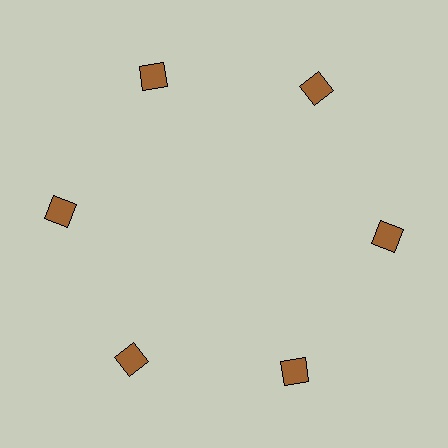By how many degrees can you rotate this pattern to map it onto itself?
The pattern maps onto itself every 60 degrees of rotation.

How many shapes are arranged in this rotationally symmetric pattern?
There are 6 shapes, arranged in 6 groups of 1.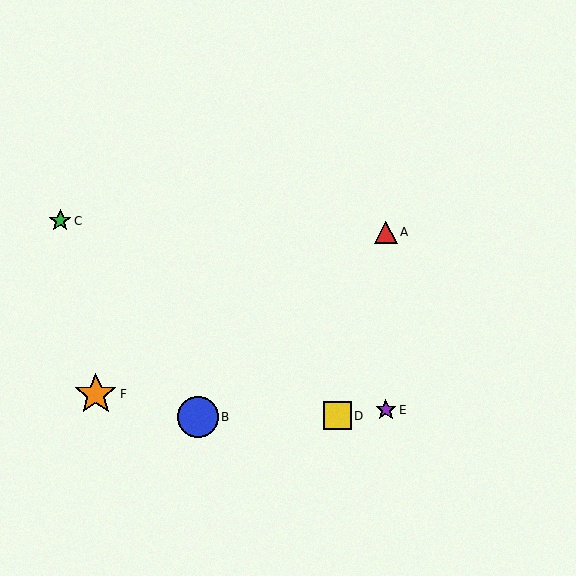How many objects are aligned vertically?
2 objects (A, E) are aligned vertically.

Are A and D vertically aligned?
No, A is at x≈386 and D is at x≈338.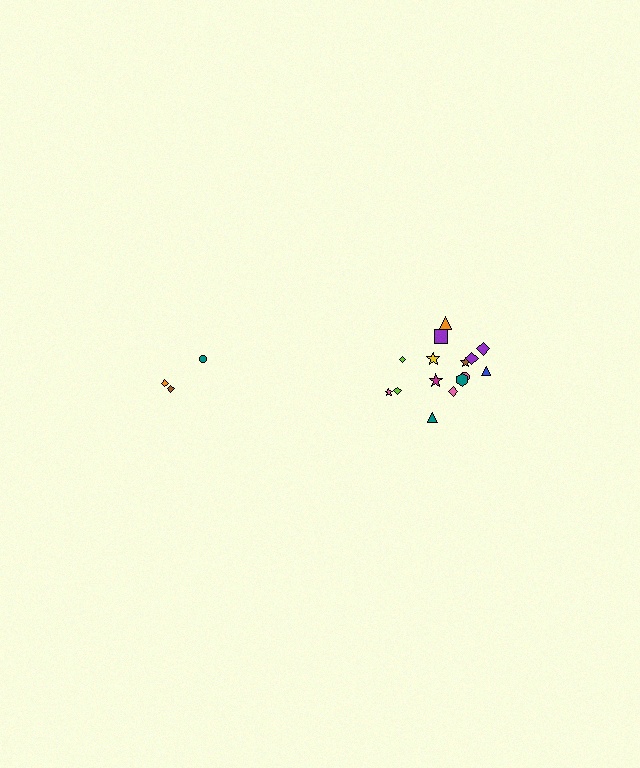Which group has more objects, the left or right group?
The right group.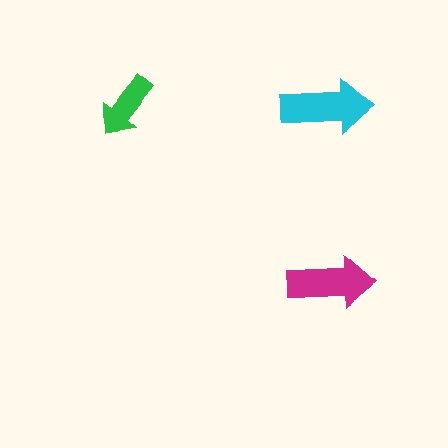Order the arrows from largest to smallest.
the cyan one, the magenta one, the green one.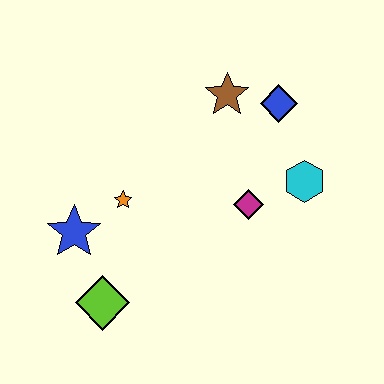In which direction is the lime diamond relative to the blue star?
The lime diamond is below the blue star.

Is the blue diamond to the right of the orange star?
Yes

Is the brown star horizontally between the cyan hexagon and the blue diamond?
No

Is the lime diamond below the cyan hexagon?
Yes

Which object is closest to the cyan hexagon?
The magenta diamond is closest to the cyan hexagon.